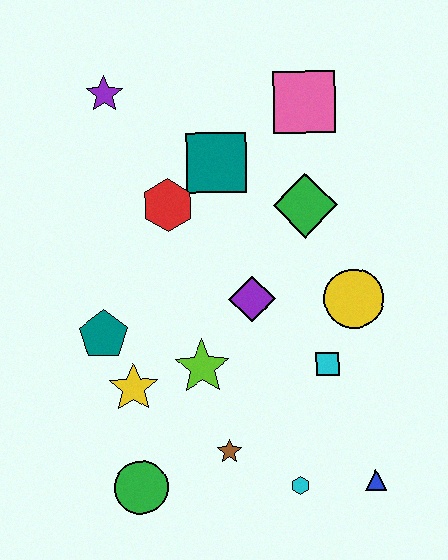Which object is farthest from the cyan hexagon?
The purple star is farthest from the cyan hexagon.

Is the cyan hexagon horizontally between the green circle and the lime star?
No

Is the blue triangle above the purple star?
No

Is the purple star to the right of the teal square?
No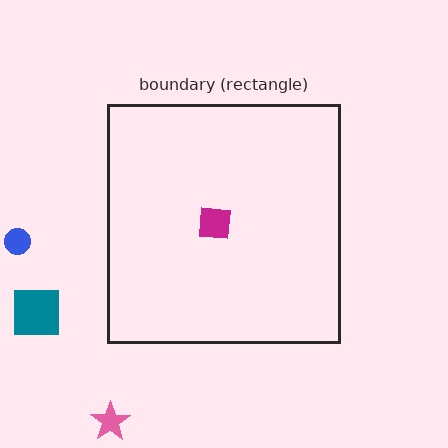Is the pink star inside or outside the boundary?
Outside.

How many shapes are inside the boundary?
1 inside, 3 outside.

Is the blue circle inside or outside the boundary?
Outside.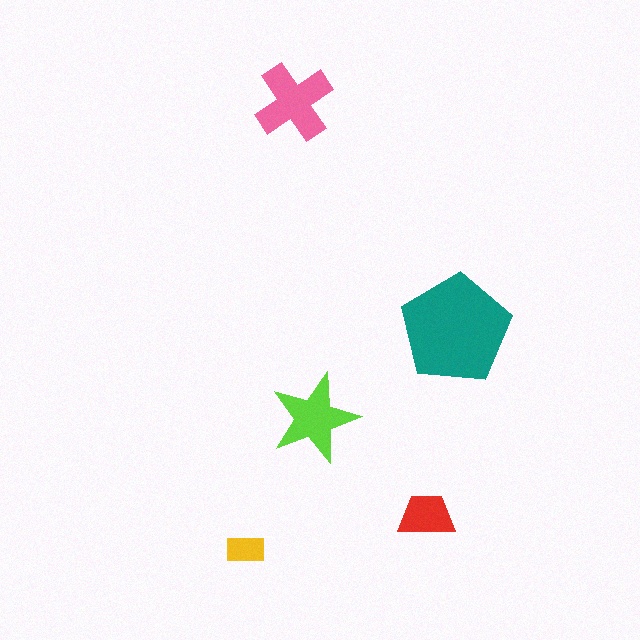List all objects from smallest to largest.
The yellow rectangle, the red trapezoid, the lime star, the pink cross, the teal pentagon.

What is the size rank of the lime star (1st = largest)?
3rd.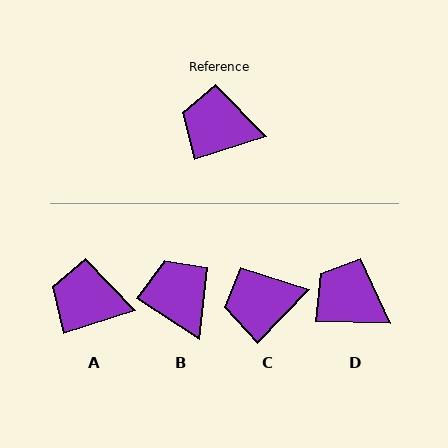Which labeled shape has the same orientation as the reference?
A.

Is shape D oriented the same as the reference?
No, it is off by about 20 degrees.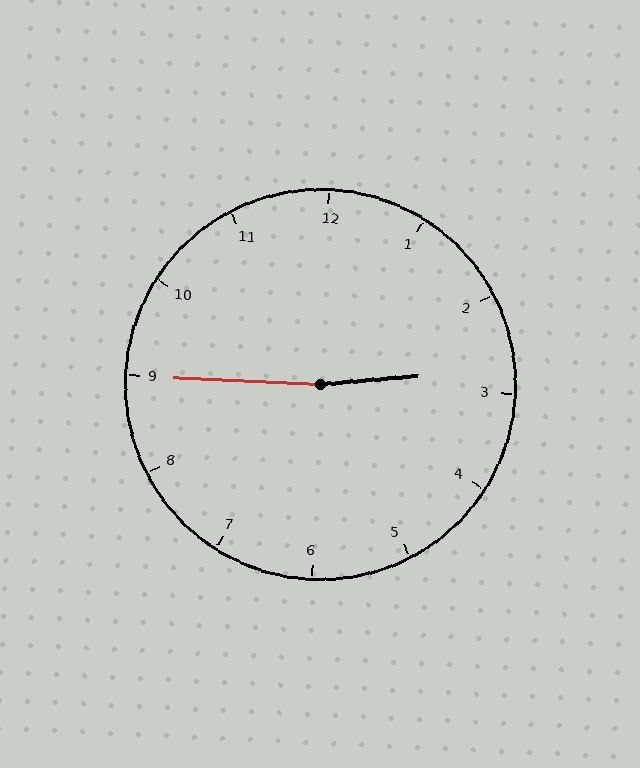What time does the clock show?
2:45.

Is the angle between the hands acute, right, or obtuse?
It is obtuse.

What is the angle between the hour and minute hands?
Approximately 172 degrees.